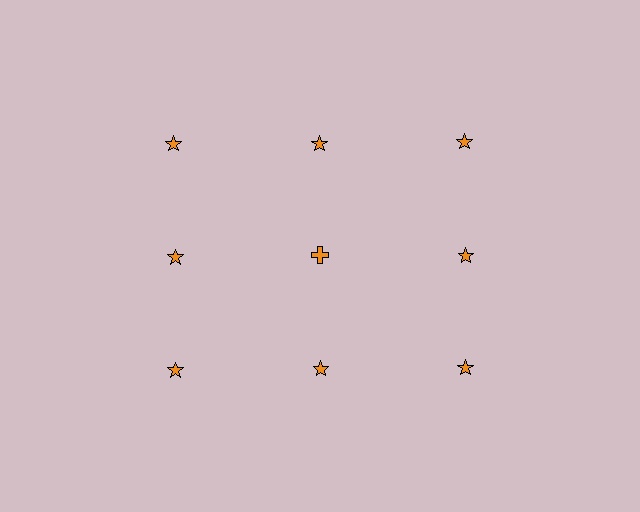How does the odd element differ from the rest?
It has a different shape: cross instead of star.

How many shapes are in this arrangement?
There are 9 shapes arranged in a grid pattern.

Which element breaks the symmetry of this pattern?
The orange cross in the second row, second from left column breaks the symmetry. All other shapes are orange stars.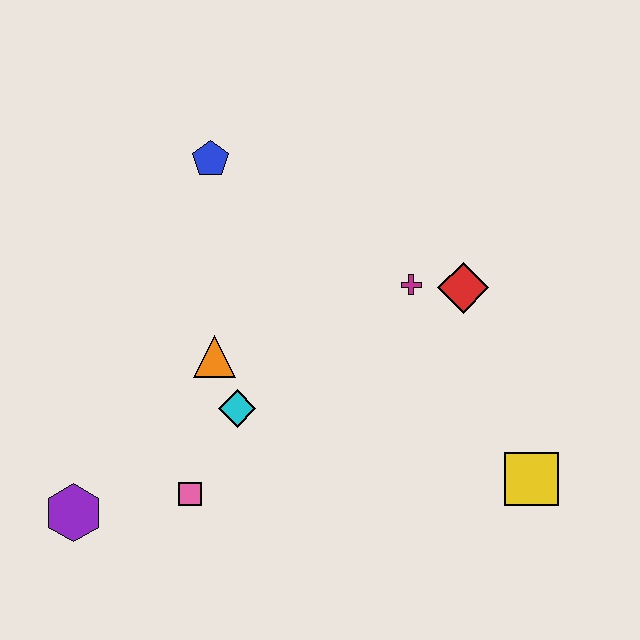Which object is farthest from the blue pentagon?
The yellow square is farthest from the blue pentagon.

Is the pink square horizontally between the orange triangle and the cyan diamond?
No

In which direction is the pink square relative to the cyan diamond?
The pink square is below the cyan diamond.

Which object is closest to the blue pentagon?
The orange triangle is closest to the blue pentagon.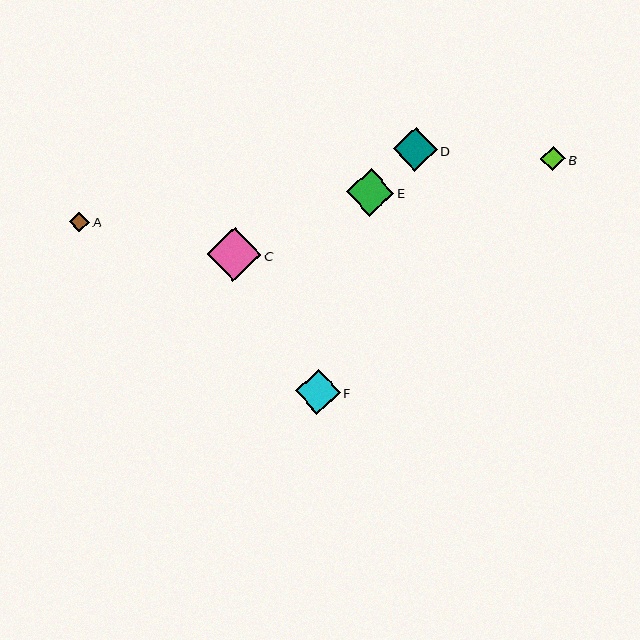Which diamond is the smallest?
Diamond A is the smallest with a size of approximately 20 pixels.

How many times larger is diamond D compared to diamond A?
Diamond D is approximately 2.2 times the size of diamond A.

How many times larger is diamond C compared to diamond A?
Diamond C is approximately 2.7 times the size of diamond A.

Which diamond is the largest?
Diamond C is the largest with a size of approximately 54 pixels.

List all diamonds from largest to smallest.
From largest to smallest: C, E, F, D, B, A.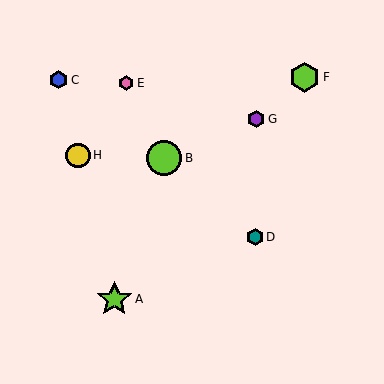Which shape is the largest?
The lime star (labeled A) is the largest.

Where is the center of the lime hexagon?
The center of the lime hexagon is at (305, 77).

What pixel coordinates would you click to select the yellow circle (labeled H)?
Click at (78, 155) to select the yellow circle H.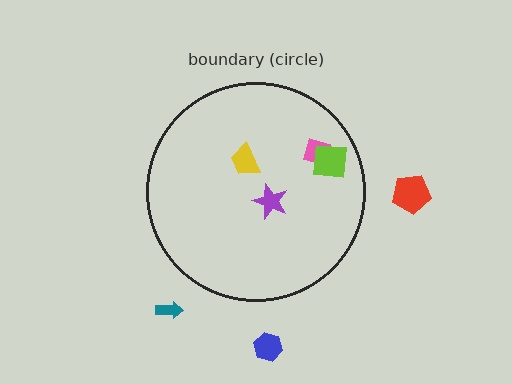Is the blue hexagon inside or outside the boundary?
Outside.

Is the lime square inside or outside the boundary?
Inside.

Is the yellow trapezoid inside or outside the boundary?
Inside.